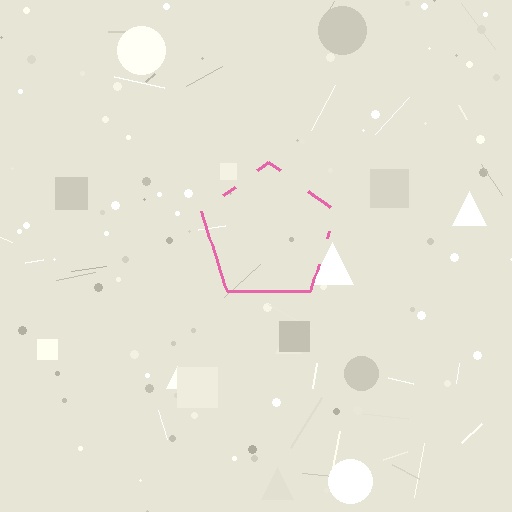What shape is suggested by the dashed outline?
The dashed outline suggests a pentagon.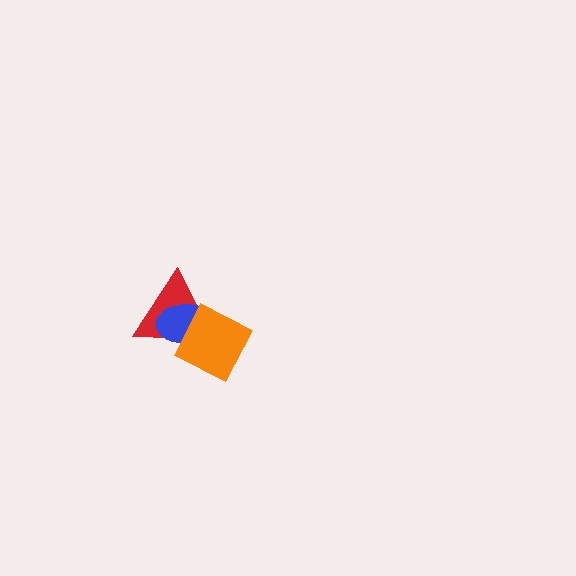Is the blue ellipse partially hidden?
Yes, it is partially covered by another shape.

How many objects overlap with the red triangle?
2 objects overlap with the red triangle.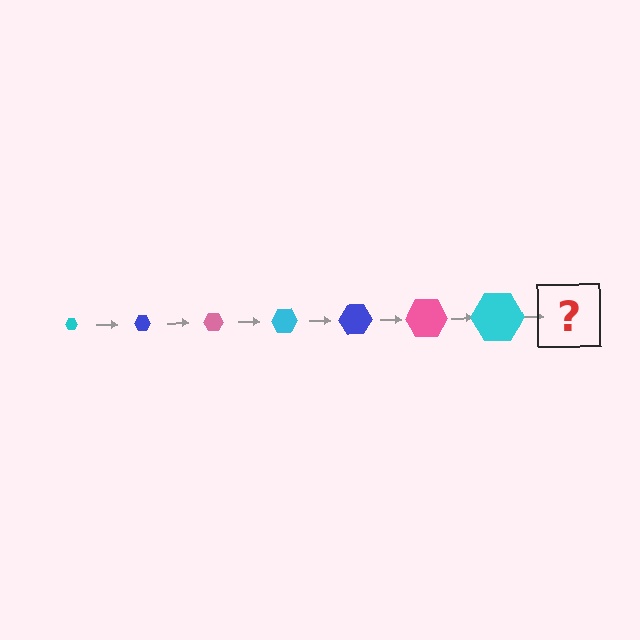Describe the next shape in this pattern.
It should be a blue hexagon, larger than the previous one.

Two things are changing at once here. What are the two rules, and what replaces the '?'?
The two rules are that the hexagon grows larger each step and the color cycles through cyan, blue, and pink. The '?' should be a blue hexagon, larger than the previous one.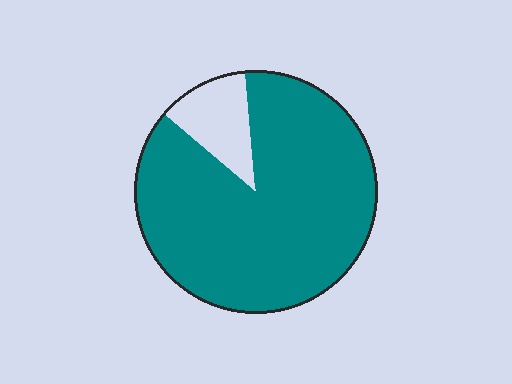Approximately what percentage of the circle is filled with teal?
Approximately 90%.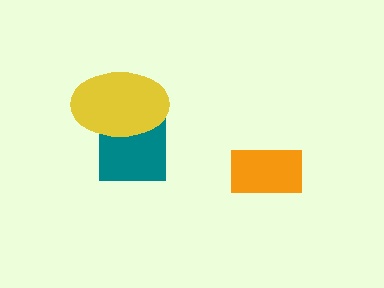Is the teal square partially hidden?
Yes, it is partially covered by another shape.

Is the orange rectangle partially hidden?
No, no other shape covers it.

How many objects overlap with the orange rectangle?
0 objects overlap with the orange rectangle.